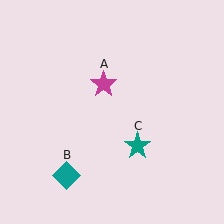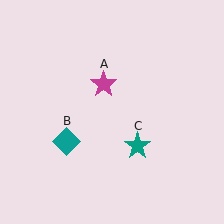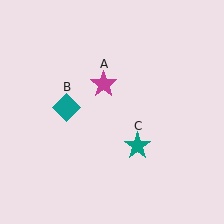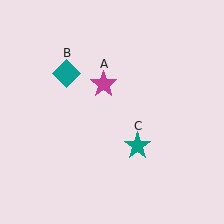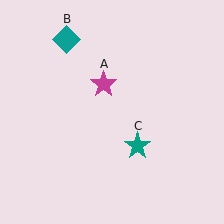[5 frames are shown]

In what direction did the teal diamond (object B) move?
The teal diamond (object B) moved up.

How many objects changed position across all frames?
1 object changed position: teal diamond (object B).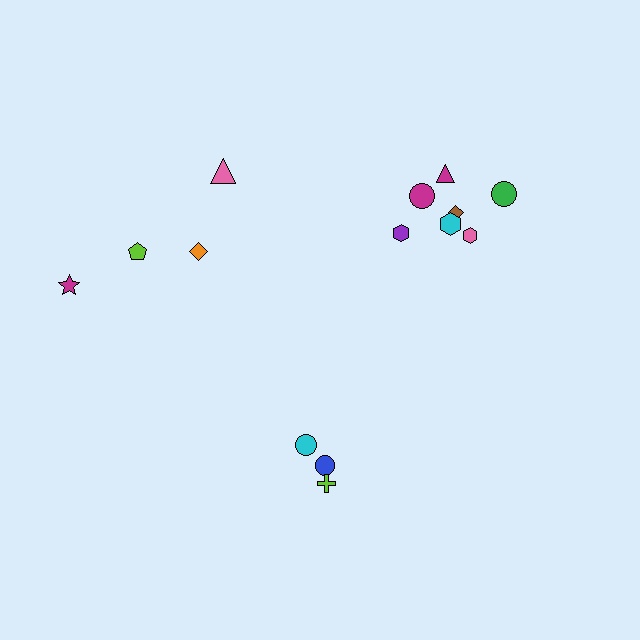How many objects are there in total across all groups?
There are 14 objects.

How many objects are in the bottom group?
There are 3 objects.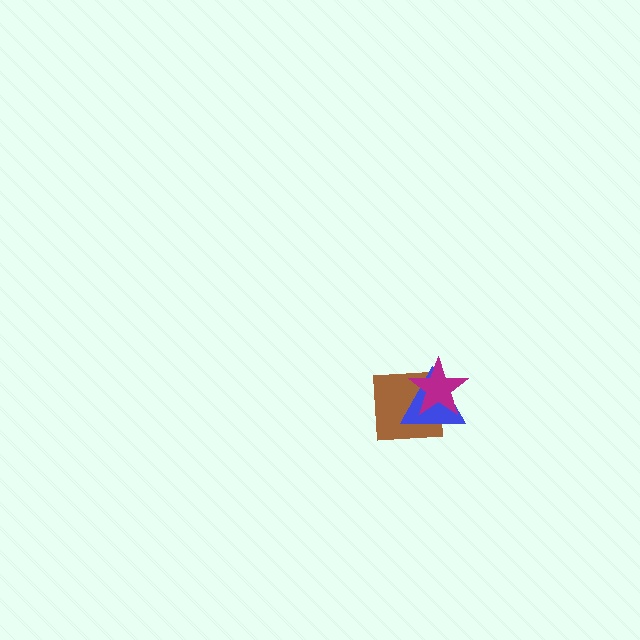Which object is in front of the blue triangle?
The magenta star is in front of the blue triangle.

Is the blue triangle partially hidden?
Yes, it is partially covered by another shape.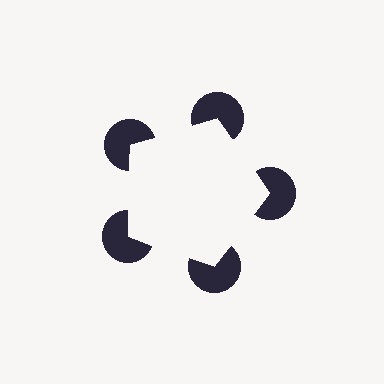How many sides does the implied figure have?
5 sides.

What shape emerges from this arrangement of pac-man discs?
An illusory pentagon — its edges are inferred from the aligned wedge cuts in the pac-man discs, not physically drawn.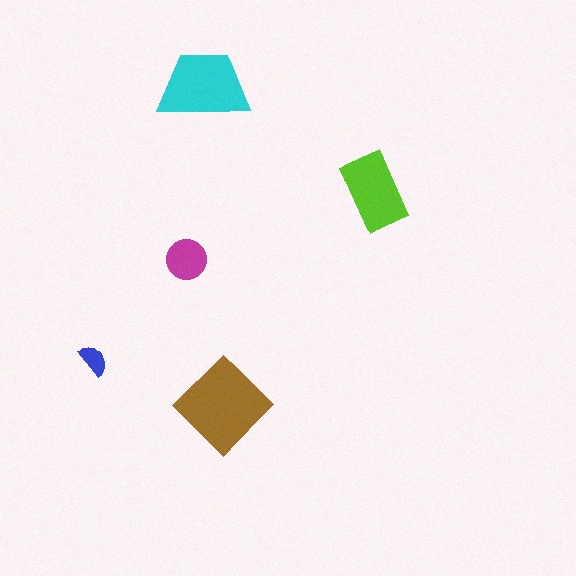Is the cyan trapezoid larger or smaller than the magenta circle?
Larger.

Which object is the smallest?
The blue semicircle.